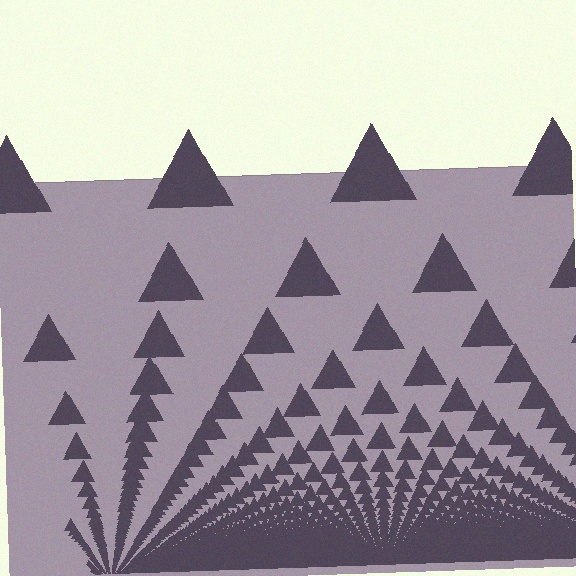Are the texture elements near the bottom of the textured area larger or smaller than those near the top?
Smaller. The gradient is inverted — elements near the bottom are smaller and denser.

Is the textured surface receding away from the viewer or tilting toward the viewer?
The surface appears to tilt toward the viewer. Texture elements get larger and sparser toward the top.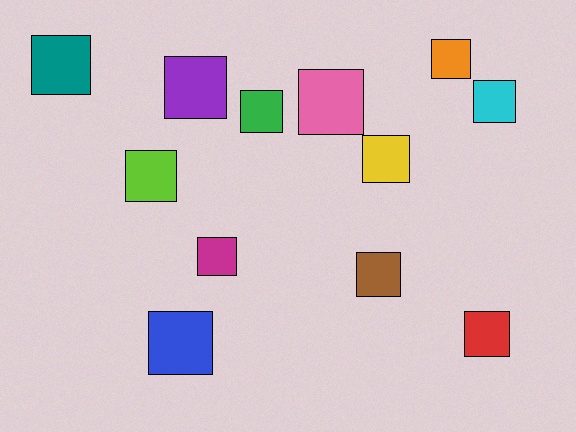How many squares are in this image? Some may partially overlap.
There are 12 squares.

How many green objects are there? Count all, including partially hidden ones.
There is 1 green object.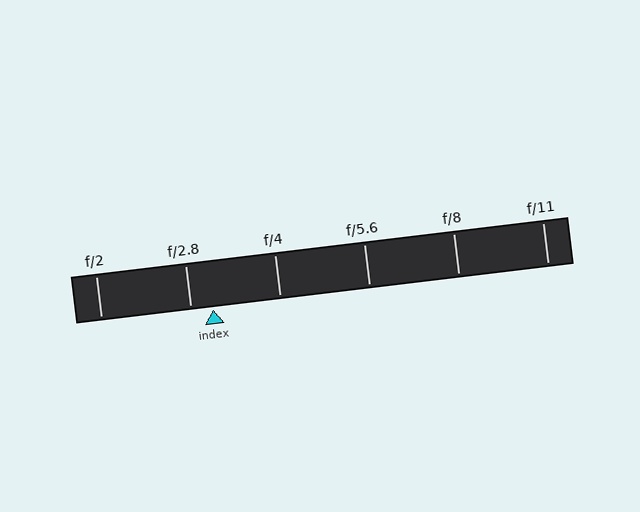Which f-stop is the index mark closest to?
The index mark is closest to f/2.8.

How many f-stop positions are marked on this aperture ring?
There are 6 f-stop positions marked.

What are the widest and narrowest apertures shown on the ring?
The widest aperture shown is f/2 and the narrowest is f/11.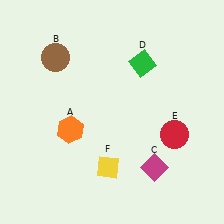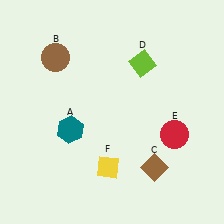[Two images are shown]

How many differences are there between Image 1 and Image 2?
There are 3 differences between the two images.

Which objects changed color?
A changed from orange to teal. C changed from magenta to brown. D changed from green to lime.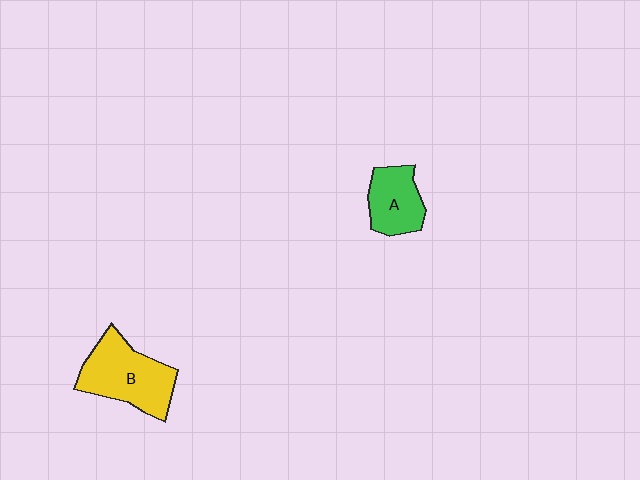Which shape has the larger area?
Shape B (yellow).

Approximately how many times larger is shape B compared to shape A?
Approximately 1.6 times.